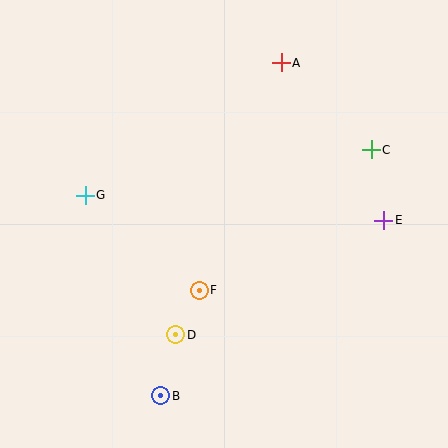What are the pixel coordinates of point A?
Point A is at (281, 63).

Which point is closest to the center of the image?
Point F at (199, 290) is closest to the center.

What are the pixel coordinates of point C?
Point C is at (371, 150).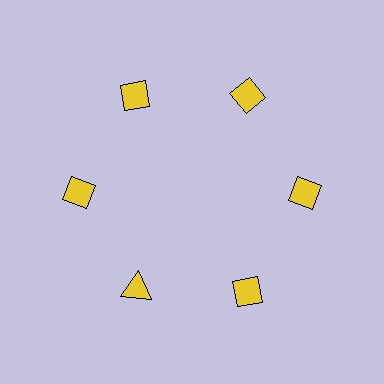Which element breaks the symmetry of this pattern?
The yellow triangle at roughly the 7 o'clock position breaks the symmetry. All other shapes are yellow diamonds.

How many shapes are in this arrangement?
There are 6 shapes arranged in a ring pattern.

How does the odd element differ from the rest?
It has a different shape: triangle instead of diamond.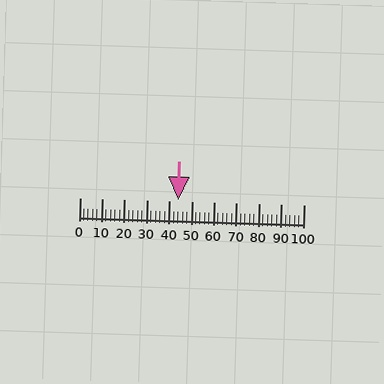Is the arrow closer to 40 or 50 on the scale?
The arrow is closer to 40.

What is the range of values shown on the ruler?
The ruler shows values from 0 to 100.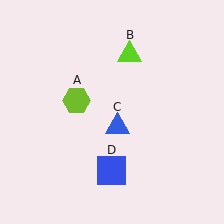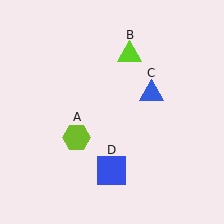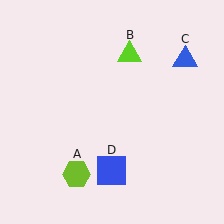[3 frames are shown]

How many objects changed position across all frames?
2 objects changed position: lime hexagon (object A), blue triangle (object C).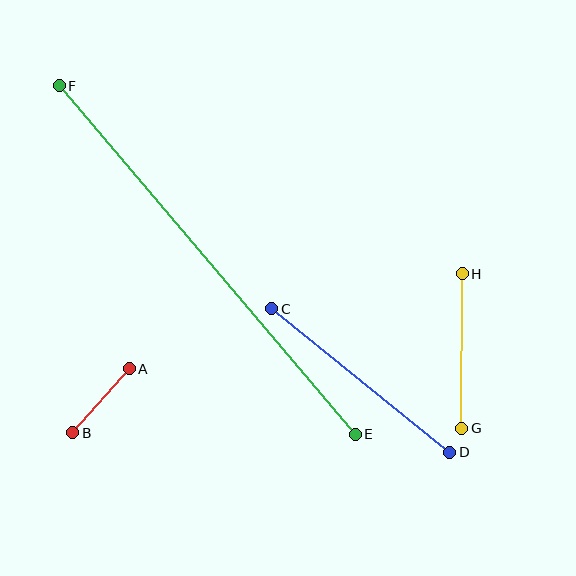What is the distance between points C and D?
The distance is approximately 229 pixels.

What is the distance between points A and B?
The distance is approximately 85 pixels.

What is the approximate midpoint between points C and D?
The midpoint is at approximately (361, 381) pixels.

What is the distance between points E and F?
The distance is approximately 457 pixels.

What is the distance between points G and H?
The distance is approximately 155 pixels.